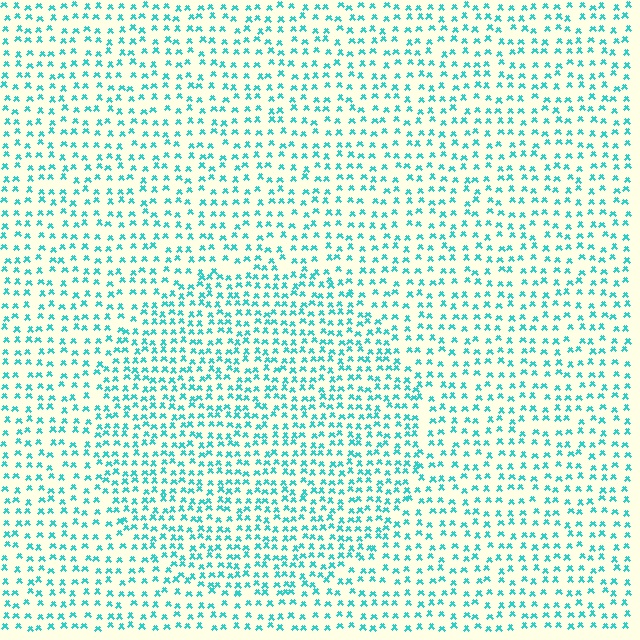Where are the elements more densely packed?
The elements are more densely packed inside the circle boundary.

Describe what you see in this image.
The image contains small cyan elements arranged at two different densities. A circle-shaped region is visible where the elements are more densely packed than the surrounding area.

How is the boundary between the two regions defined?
The boundary is defined by a change in element density (approximately 1.5x ratio). All elements are the same color, size, and shape.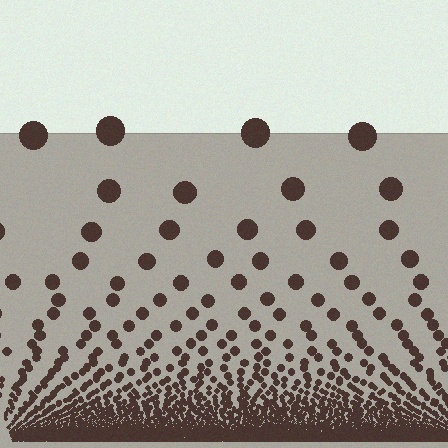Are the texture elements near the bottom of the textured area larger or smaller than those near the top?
Smaller. The gradient is inverted — elements near the bottom are smaller and denser.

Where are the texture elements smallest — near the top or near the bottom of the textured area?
Near the bottom.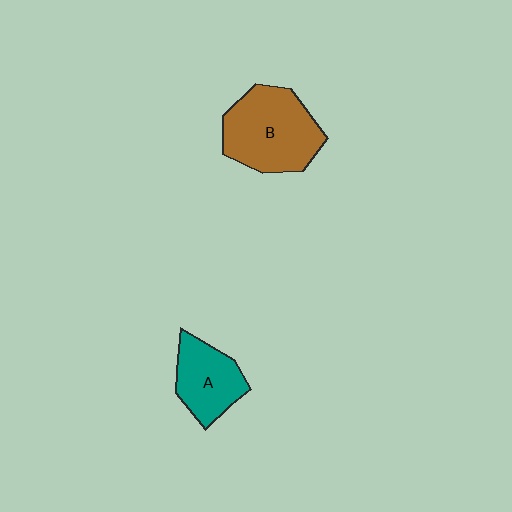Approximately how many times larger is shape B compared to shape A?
Approximately 1.6 times.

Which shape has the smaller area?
Shape A (teal).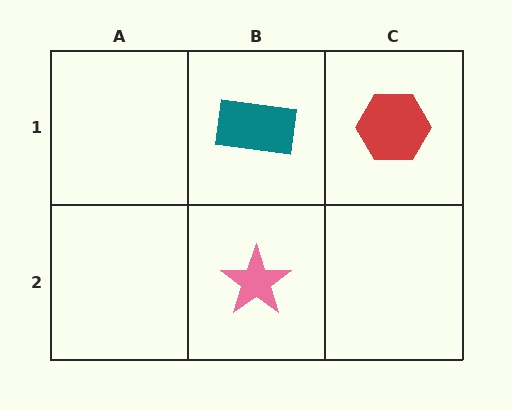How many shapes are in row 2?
1 shape.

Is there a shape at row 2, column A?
No, that cell is empty.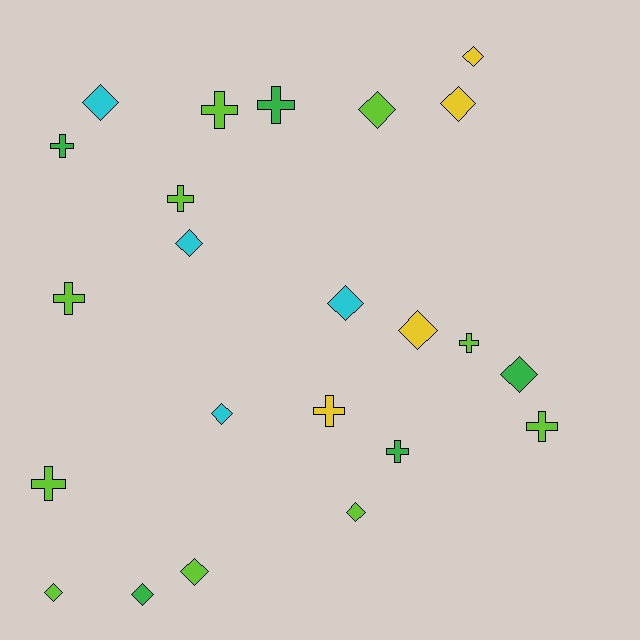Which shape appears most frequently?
Diamond, with 13 objects.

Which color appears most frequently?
Lime, with 10 objects.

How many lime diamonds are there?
There are 4 lime diamonds.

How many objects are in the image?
There are 23 objects.